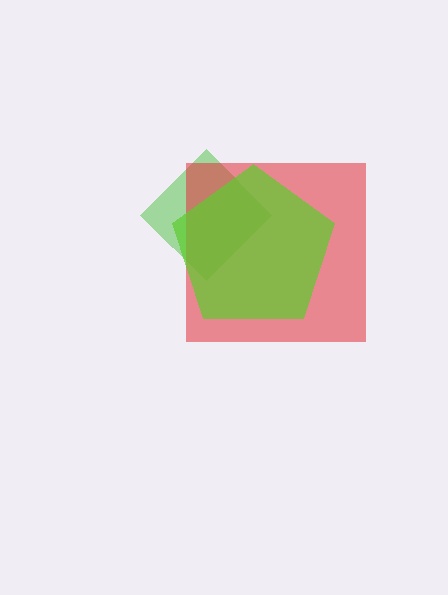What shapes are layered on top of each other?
The layered shapes are: a green diamond, a red square, a lime pentagon.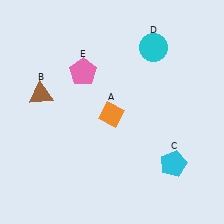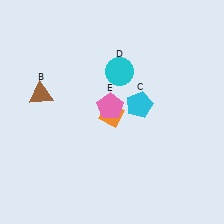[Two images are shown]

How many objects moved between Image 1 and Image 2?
3 objects moved between the two images.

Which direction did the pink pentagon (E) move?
The pink pentagon (E) moved down.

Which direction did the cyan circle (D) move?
The cyan circle (D) moved left.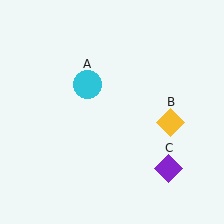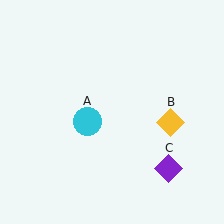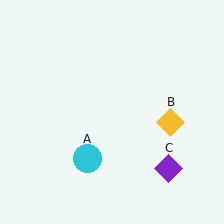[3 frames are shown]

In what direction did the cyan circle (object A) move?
The cyan circle (object A) moved down.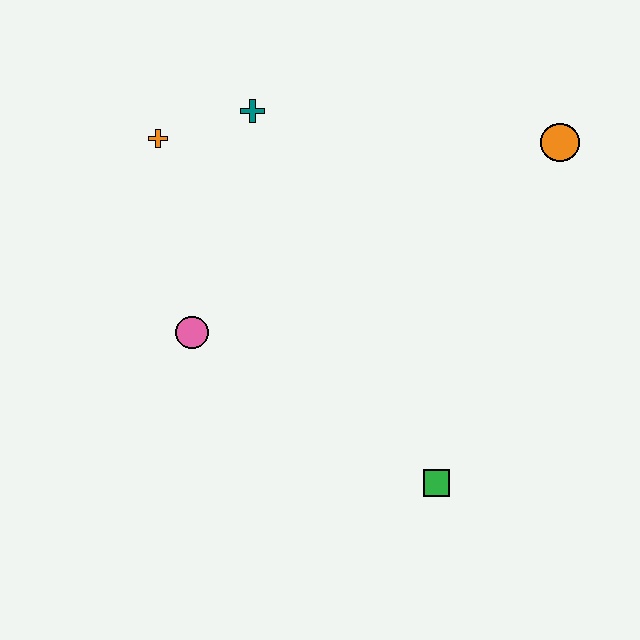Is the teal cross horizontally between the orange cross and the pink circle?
No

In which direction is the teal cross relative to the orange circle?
The teal cross is to the left of the orange circle.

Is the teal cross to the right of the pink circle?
Yes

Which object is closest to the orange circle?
The teal cross is closest to the orange circle.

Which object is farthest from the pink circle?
The orange circle is farthest from the pink circle.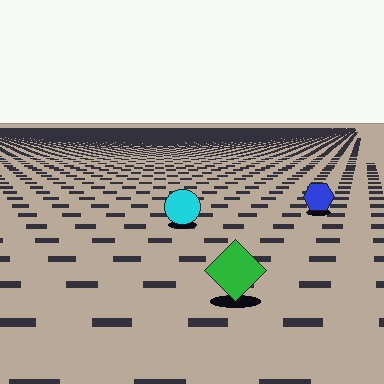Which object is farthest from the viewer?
The blue hexagon is farthest from the viewer. It appears smaller and the ground texture around it is denser.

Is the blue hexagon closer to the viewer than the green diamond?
No. The green diamond is closer — you can tell from the texture gradient: the ground texture is coarser near it.